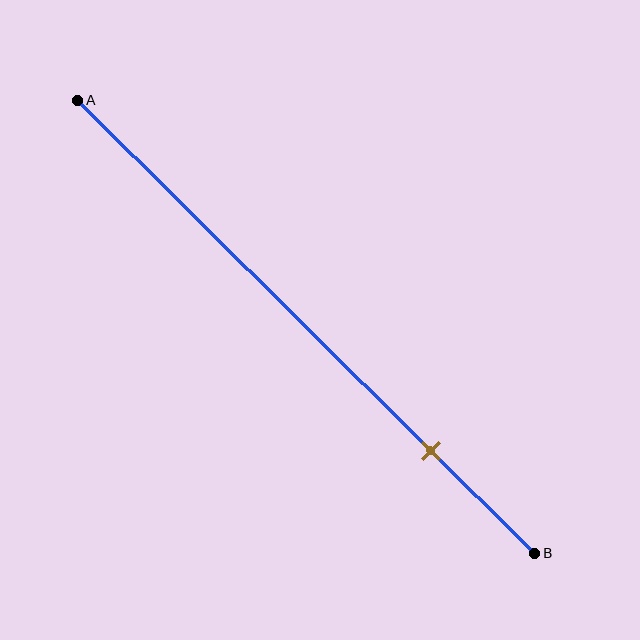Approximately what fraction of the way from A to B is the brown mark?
The brown mark is approximately 75% of the way from A to B.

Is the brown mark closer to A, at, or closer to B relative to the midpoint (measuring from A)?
The brown mark is closer to point B than the midpoint of segment AB.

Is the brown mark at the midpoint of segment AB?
No, the mark is at about 75% from A, not at the 50% midpoint.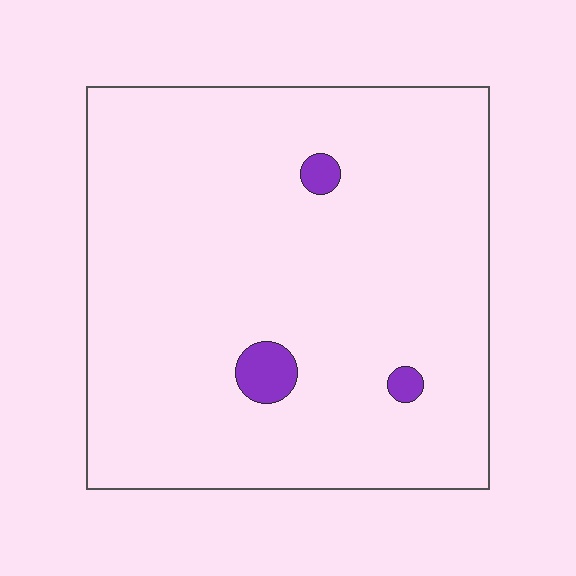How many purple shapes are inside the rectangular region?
3.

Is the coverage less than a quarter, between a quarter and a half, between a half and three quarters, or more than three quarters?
Less than a quarter.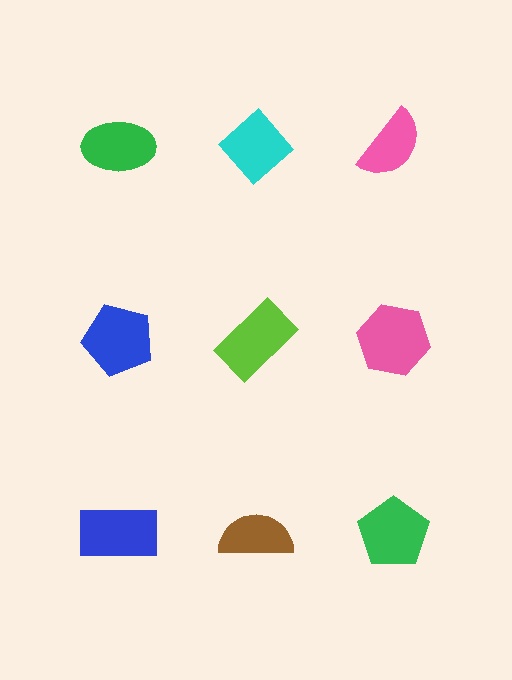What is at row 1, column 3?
A pink semicircle.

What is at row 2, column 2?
A lime rectangle.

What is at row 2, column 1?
A blue pentagon.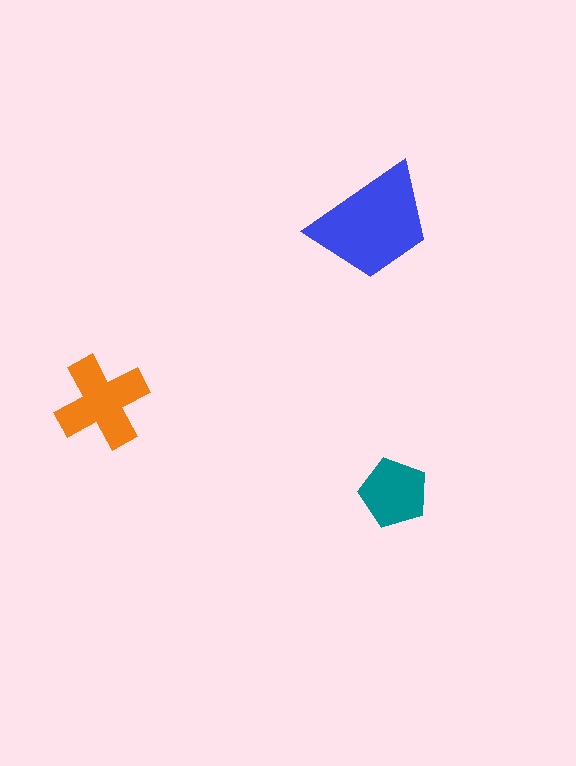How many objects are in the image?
There are 3 objects in the image.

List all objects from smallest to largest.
The teal pentagon, the orange cross, the blue trapezoid.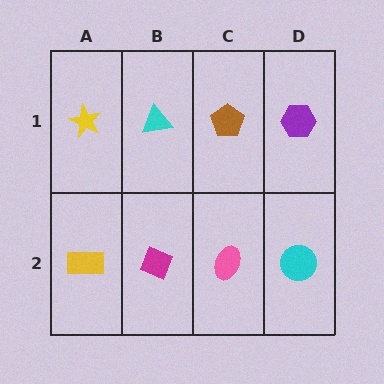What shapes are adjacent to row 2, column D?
A purple hexagon (row 1, column D), a pink ellipse (row 2, column C).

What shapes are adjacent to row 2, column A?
A yellow star (row 1, column A), a magenta diamond (row 2, column B).